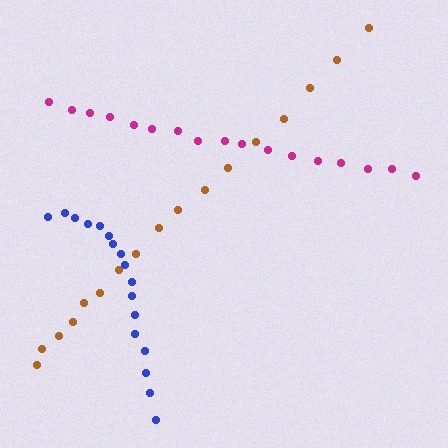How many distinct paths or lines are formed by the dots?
There are 3 distinct paths.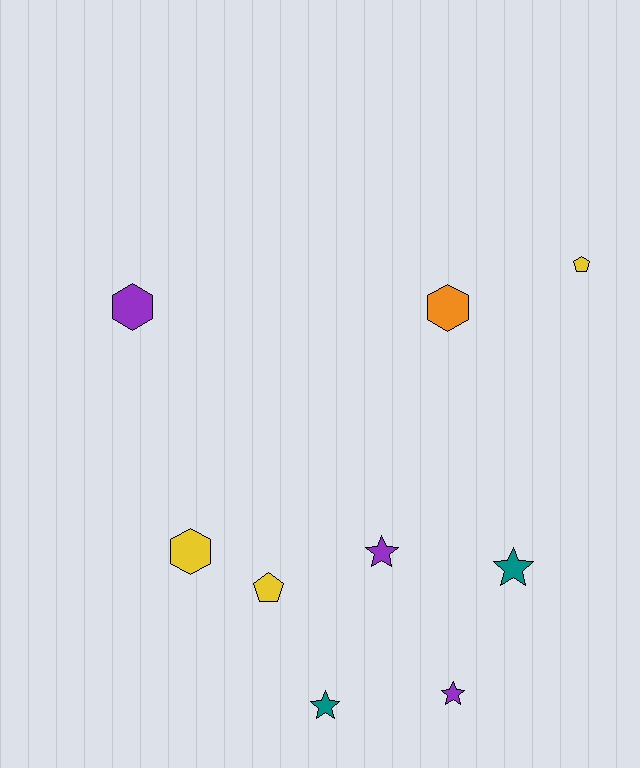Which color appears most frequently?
Purple, with 3 objects.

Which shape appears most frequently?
Star, with 4 objects.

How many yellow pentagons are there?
There are 2 yellow pentagons.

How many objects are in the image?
There are 9 objects.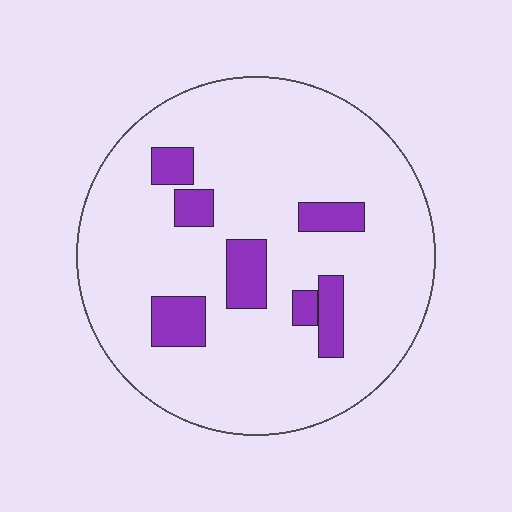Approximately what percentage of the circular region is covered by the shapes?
Approximately 15%.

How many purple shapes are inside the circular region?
7.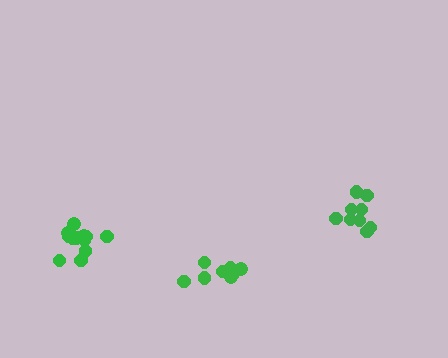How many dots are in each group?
Group 1: 12 dots, Group 2: 9 dots, Group 3: 8 dots (29 total).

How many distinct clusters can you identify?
There are 3 distinct clusters.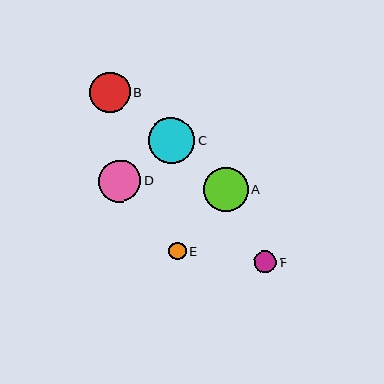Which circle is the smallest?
Circle E is the smallest with a size of approximately 18 pixels.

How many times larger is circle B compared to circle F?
Circle B is approximately 1.9 times the size of circle F.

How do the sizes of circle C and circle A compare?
Circle C and circle A are approximately the same size.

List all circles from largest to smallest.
From largest to smallest: C, A, D, B, F, E.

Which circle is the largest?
Circle C is the largest with a size of approximately 46 pixels.